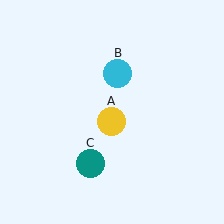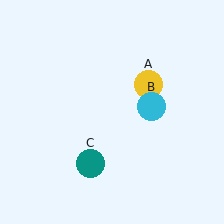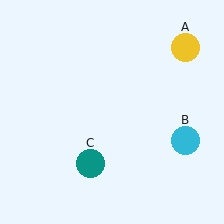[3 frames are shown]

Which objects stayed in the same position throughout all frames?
Teal circle (object C) remained stationary.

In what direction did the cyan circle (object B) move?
The cyan circle (object B) moved down and to the right.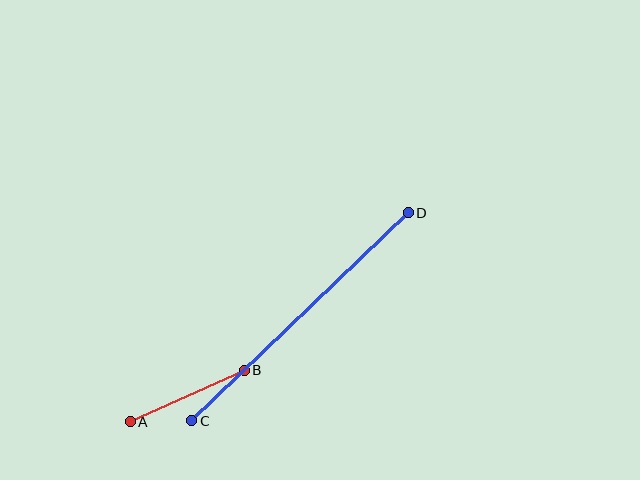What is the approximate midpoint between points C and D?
The midpoint is at approximately (300, 317) pixels.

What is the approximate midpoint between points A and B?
The midpoint is at approximately (187, 396) pixels.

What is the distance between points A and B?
The distance is approximately 125 pixels.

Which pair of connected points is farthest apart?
Points C and D are farthest apart.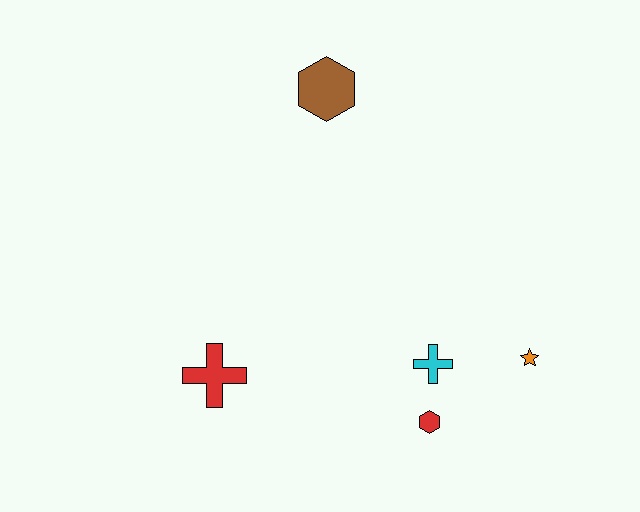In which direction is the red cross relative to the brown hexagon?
The red cross is below the brown hexagon.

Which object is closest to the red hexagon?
The cyan cross is closest to the red hexagon.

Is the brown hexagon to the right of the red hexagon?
No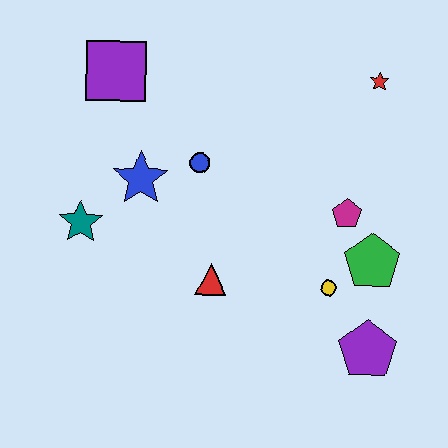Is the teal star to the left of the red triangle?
Yes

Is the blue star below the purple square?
Yes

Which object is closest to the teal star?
The blue star is closest to the teal star.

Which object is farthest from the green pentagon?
The purple square is farthest from the green pentagon.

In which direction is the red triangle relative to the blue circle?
The red triangle is below the blue circle.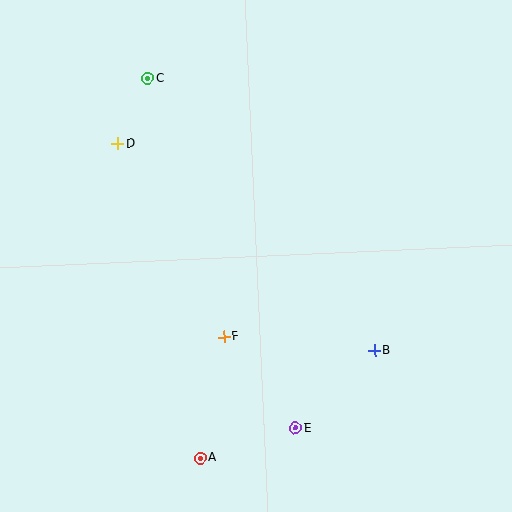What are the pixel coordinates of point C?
Point C is at (148, 79).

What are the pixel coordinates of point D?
Point D is at (118, 144).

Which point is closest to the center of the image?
Point F at (224, 337) is closest to the center.